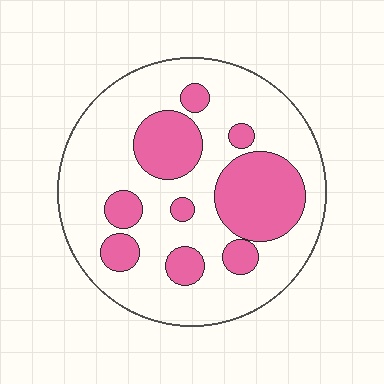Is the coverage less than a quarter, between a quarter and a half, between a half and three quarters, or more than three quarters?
Between a quarter and a half.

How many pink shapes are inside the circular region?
9.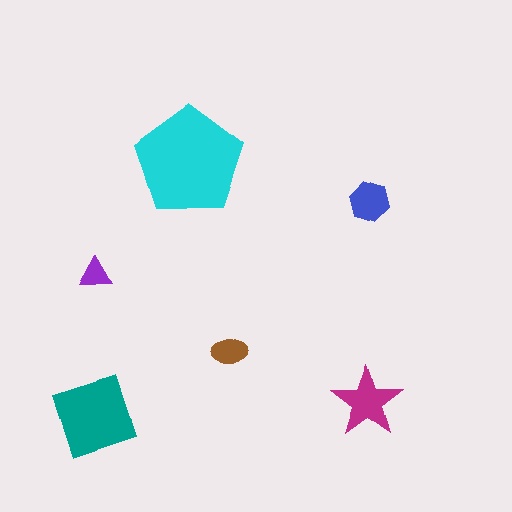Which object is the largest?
The cyan pentagon.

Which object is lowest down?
The teal diamond is bottommost.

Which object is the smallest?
The purple triangle.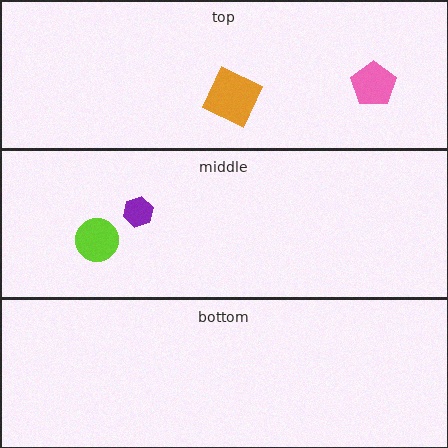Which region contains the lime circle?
The middle region.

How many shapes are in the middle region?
2.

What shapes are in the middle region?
The lime circle, the purple hexagon.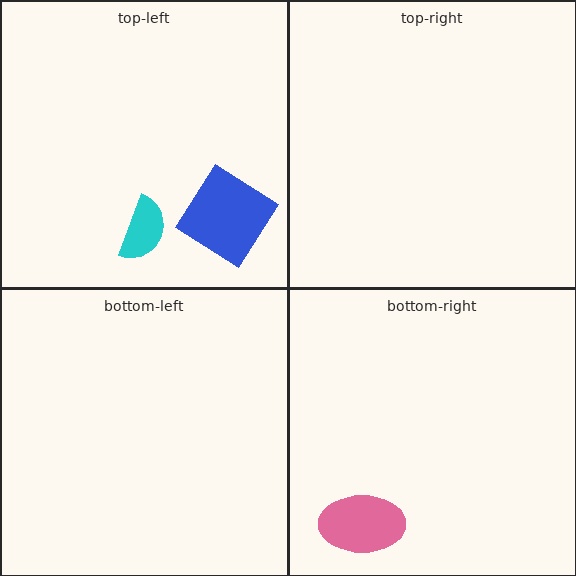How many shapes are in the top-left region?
2.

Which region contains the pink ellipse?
The bottom-right region.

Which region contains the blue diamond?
The top-left region.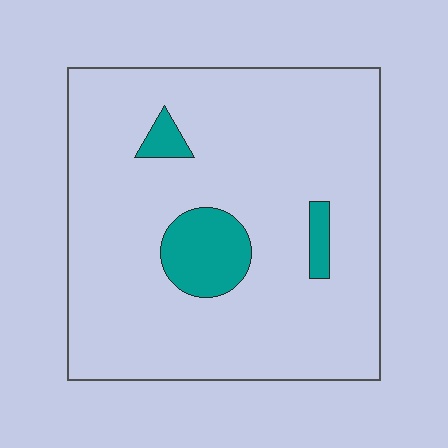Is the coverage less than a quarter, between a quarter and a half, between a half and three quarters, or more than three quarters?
Less than a quarter.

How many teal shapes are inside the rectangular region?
3.